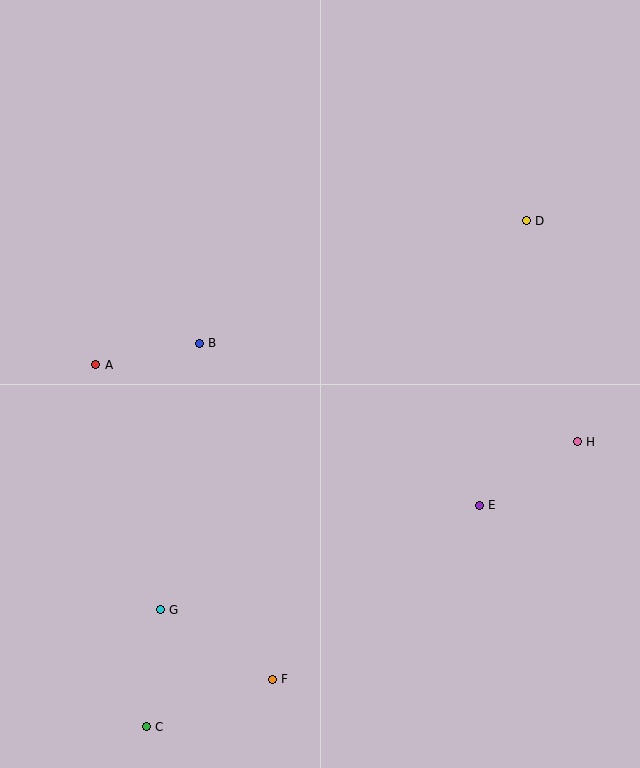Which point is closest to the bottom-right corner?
Point E is closest to the bottom-right corner.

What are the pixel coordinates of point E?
Point E is at (479, 505).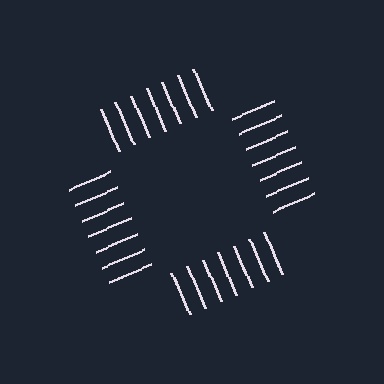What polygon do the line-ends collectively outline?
An illusory square — the line segments terminate on its edges but no continuous stroke is drawn.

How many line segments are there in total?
28 — 7 along each of the 4 edges.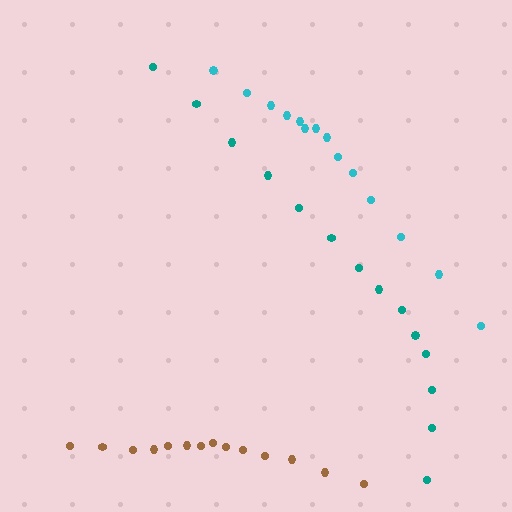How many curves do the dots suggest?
There are 3 distinct paths.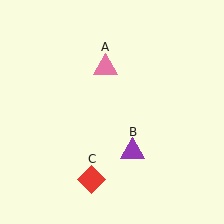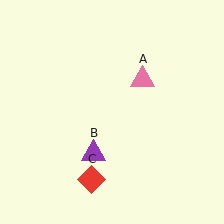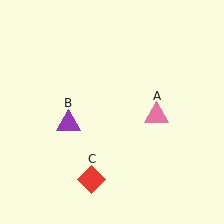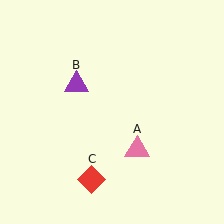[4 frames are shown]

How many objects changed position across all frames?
2 objects changed position: pink triangle (object A), purple triangle (object B).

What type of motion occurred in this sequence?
The pink triangle (object A), purple triangle (object B) rotated clockwise around the center of the scene.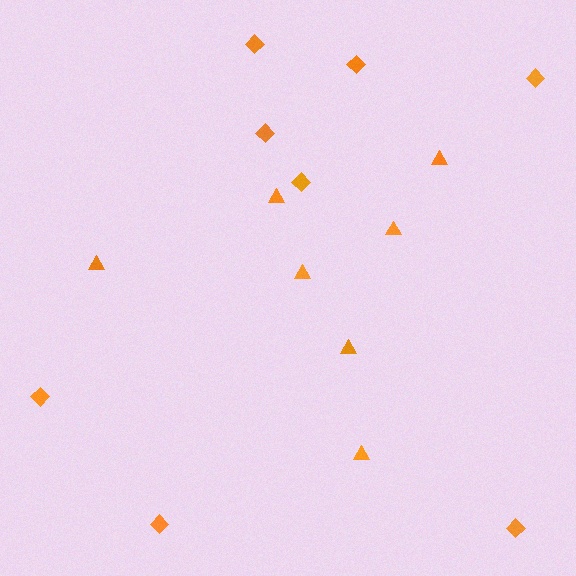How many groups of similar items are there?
There are 2 groups: one group of diamonds (8) and one group of triangles (7).